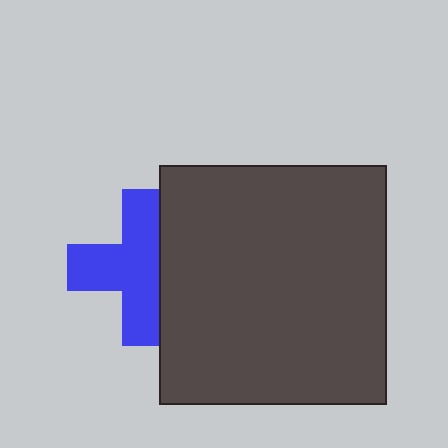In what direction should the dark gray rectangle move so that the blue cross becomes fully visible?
The dark gray rectangle should move right. That is the shortest direction to clear the overlap and leave the blue cross fully visible.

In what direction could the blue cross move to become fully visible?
The blue cross could move left. That would shift it out from behind the dark gray rectangle entirely.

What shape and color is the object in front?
The object in front is a dark gray rectangle.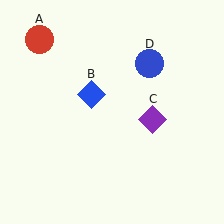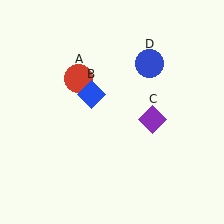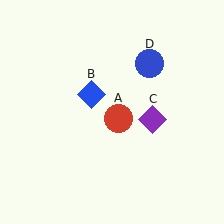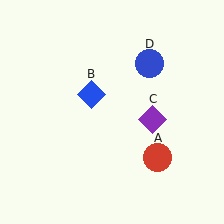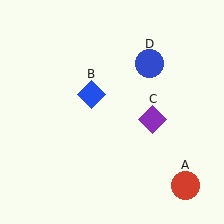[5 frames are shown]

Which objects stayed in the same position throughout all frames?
Blue diamond (object B) and purple diamond (object C) and blue circle (object D) remained stationary.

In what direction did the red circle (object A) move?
The red circle (object A) moved down and to the right.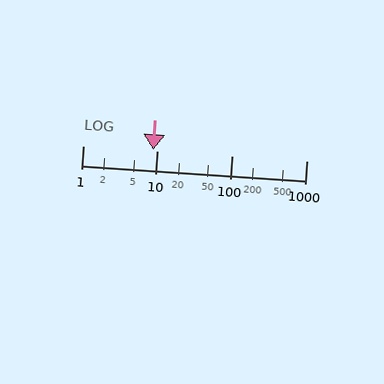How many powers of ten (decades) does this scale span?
The scale spans 3 decades, from 1 to 1000.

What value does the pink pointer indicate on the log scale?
The pointer indicates approximately 8.9.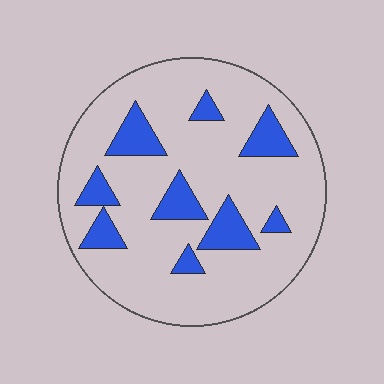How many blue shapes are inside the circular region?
9.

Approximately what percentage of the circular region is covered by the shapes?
Approximately 20%.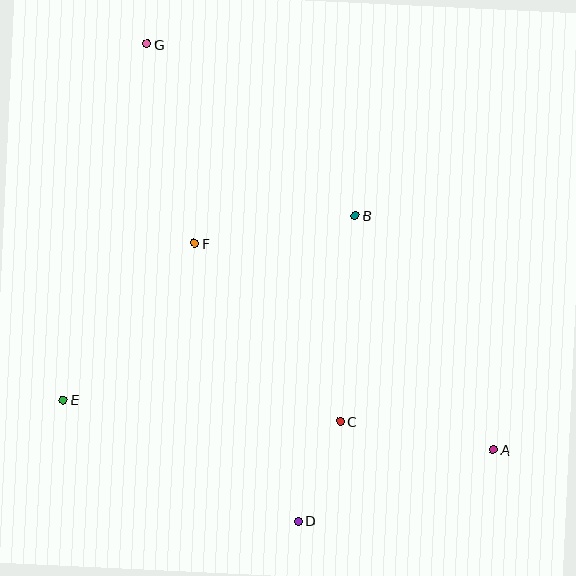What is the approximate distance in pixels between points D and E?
The distance between D and E is approximately 265 pixels.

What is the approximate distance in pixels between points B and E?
The distance between B and E is approximately 346 pixels.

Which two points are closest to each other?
Points C and D are closest to each other.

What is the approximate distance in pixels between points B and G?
The distance between B and G is approximately 270 pixels.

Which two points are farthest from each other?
Points A and G are farthest from each other.